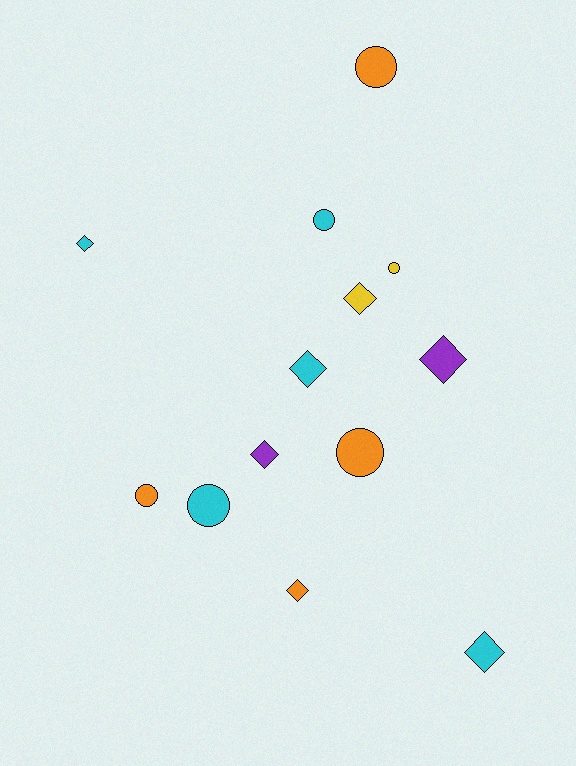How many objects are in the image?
There are 13 objects.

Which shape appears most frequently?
Diamond, with 7 objects.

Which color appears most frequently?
Cyan, with 5 objects.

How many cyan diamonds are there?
There are 3 cyan diamonds.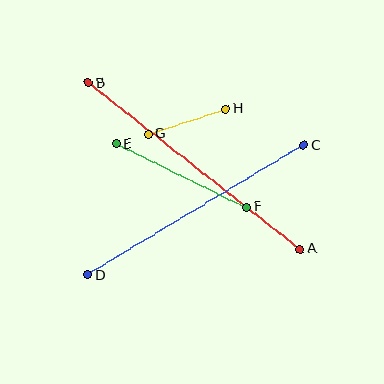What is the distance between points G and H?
The distance is approximately 82 pixels.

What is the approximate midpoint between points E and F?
The midpoint is at approximately (181, 175) pixels.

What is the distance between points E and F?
The distance is approximately 145 pixels.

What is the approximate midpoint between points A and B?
The midpoint is at approximately (194, 166) pixels.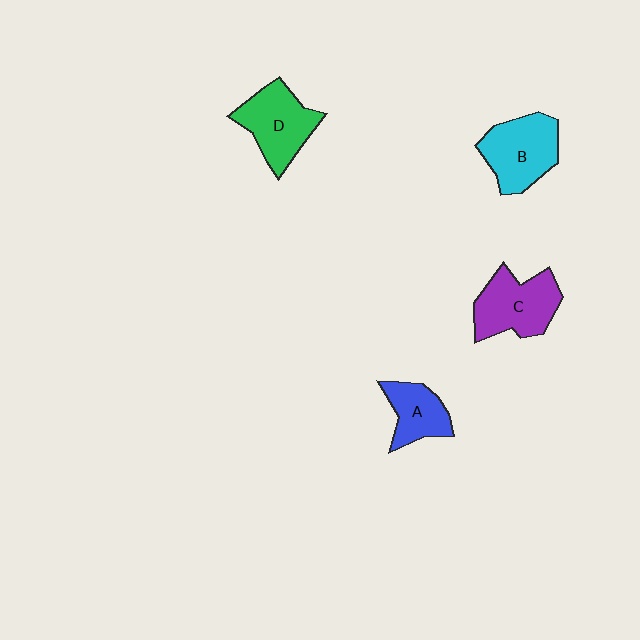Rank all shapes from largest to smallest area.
From largest to smallest: B (cyan), C (purple), D (green), A (blue).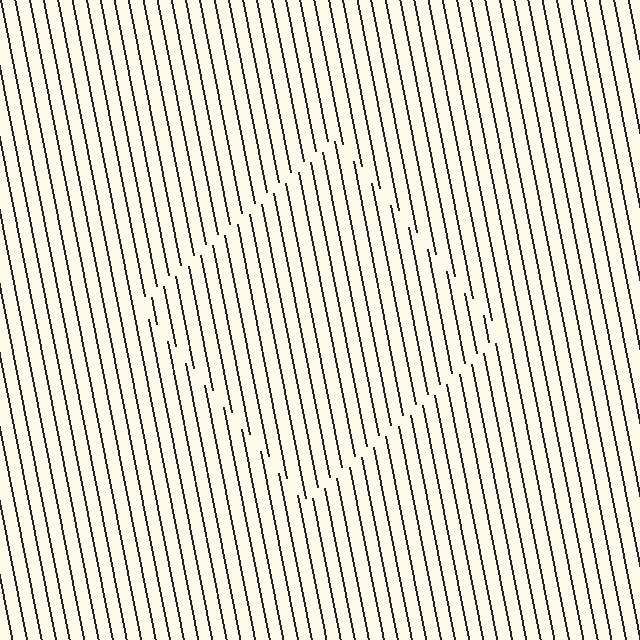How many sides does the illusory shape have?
4 sides — the line-ends trace a square.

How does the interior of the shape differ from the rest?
The interior of the shape contains the same grating, shifted by half a period — the contour is defined by the phase discontinuity where line-ends from the inner and outer gratings abut.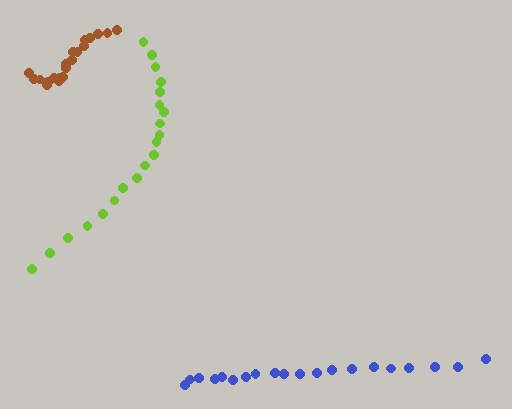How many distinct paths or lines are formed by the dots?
There are 3 distinct paths.